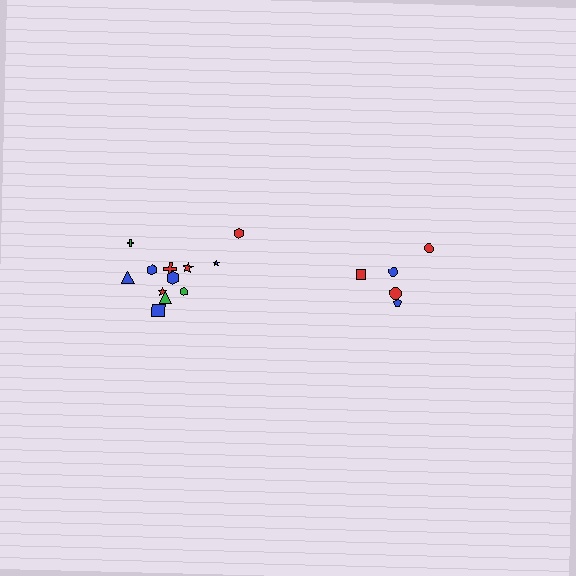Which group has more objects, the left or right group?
The left group.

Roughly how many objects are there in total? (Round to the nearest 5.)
Roughly 15 objects in total.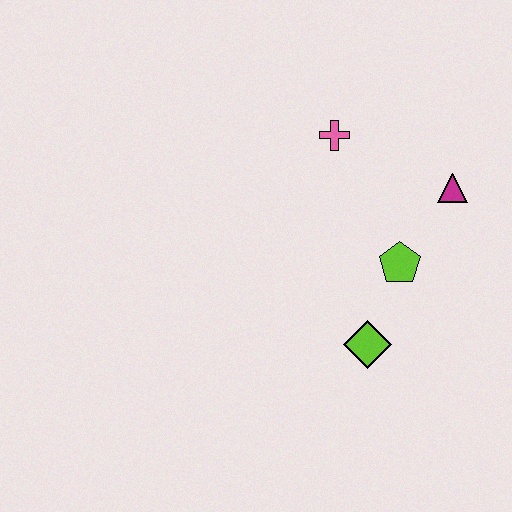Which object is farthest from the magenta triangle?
The lime diamond is farthest from the magenta triangle.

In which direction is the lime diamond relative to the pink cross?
The lime diamond is below the pink cross.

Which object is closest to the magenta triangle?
The lime pentagon is closest to the magenta triangle.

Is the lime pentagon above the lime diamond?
Yes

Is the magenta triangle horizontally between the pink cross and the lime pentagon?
No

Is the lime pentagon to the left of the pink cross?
No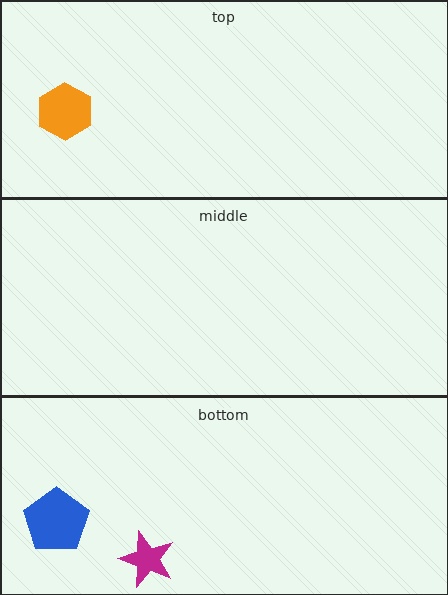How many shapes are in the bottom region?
2.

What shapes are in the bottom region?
The blue pentagon, the magenta star.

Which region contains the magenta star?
The bottom region.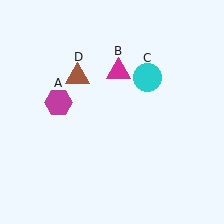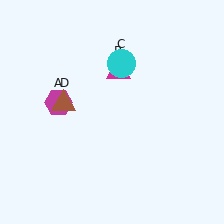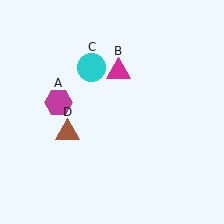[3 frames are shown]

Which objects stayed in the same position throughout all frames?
Magenta hexagon (object A) and magenta triangle (object B) remained stationary.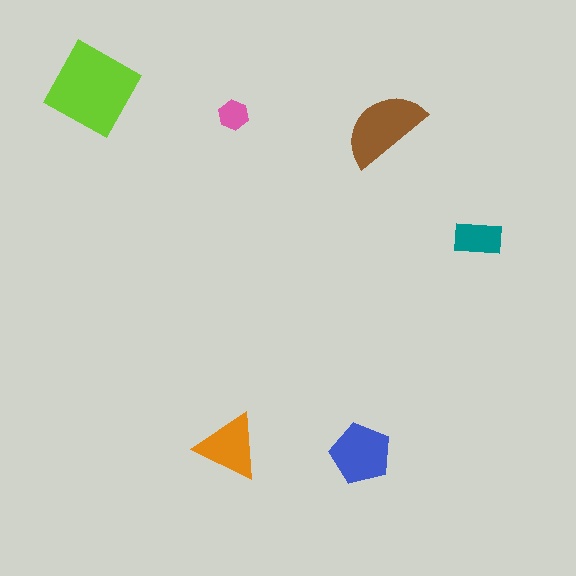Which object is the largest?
The lime diamond.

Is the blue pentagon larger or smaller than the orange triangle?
Larger.